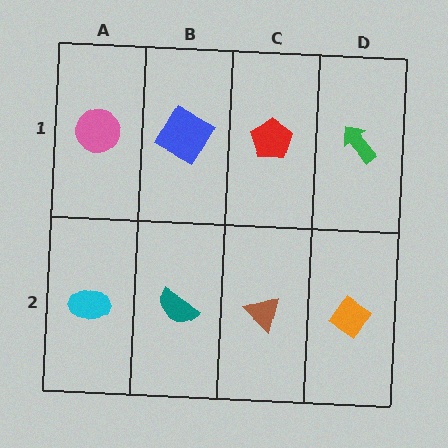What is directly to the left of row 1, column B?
A pink circle.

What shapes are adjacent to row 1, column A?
A cyan ellipse (row 2, column A), a blue square (row 1, column B).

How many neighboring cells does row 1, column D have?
2.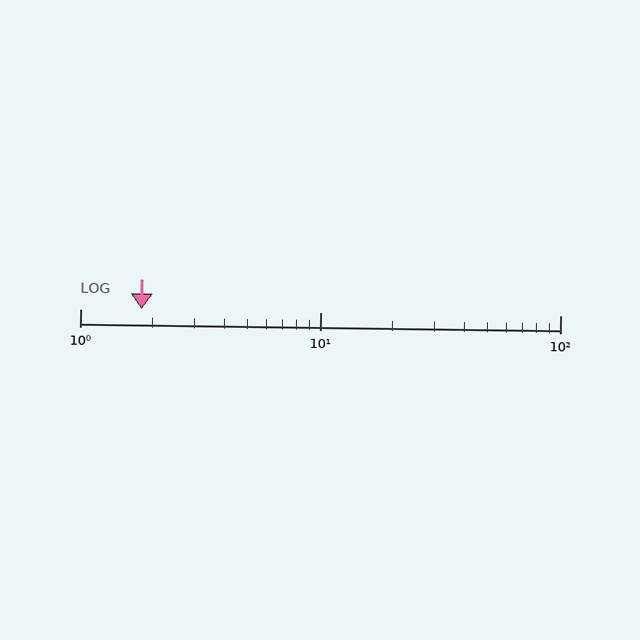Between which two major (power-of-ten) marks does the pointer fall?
The pointer is between 1 and 10.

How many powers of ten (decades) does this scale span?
The scale spans 2 decades, from 1 to 100.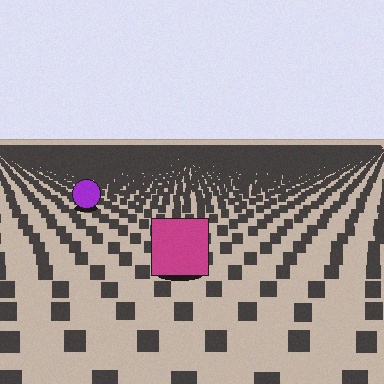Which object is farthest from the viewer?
The purple circle is farthest from the viewer. It appears smaller and the ground texture around it is denser.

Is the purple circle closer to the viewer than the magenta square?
No. The magenta square is closer — you can tell from the texture gradient: the ground texture is coarser near it.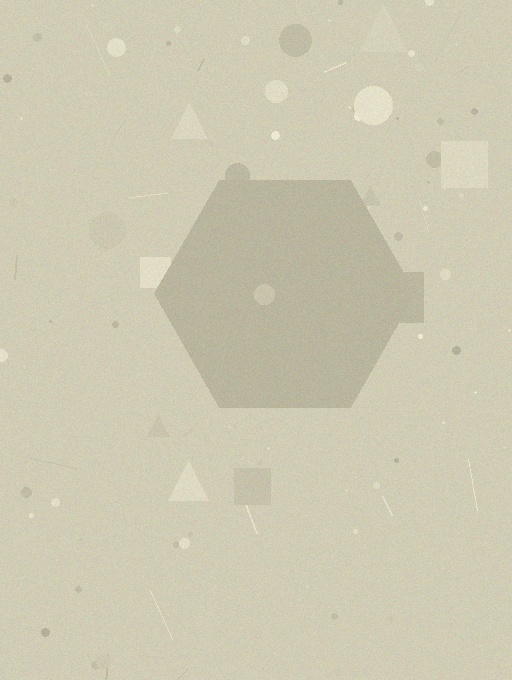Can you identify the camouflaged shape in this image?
The camouflaged shape is a hexagon.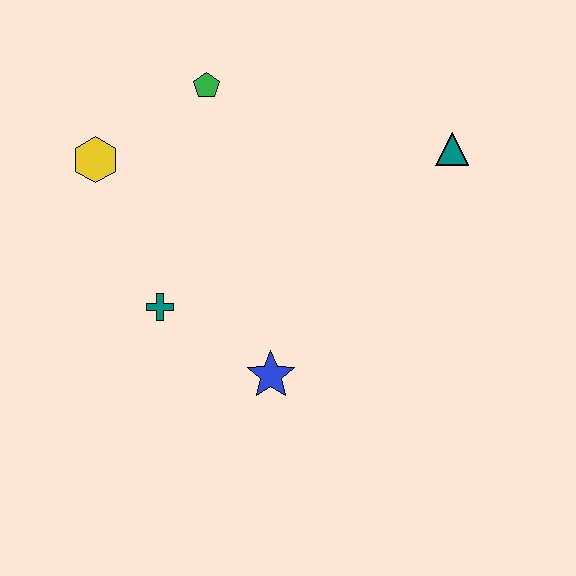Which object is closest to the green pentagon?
The yellow hexagon is closest to the green pentagon.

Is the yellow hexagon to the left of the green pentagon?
Yes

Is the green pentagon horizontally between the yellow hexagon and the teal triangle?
Yes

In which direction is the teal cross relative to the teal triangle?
The teal cross is to the left of the teal triangle.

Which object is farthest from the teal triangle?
The yellow hexagon is farthest from the teal triangle.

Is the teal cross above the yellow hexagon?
No